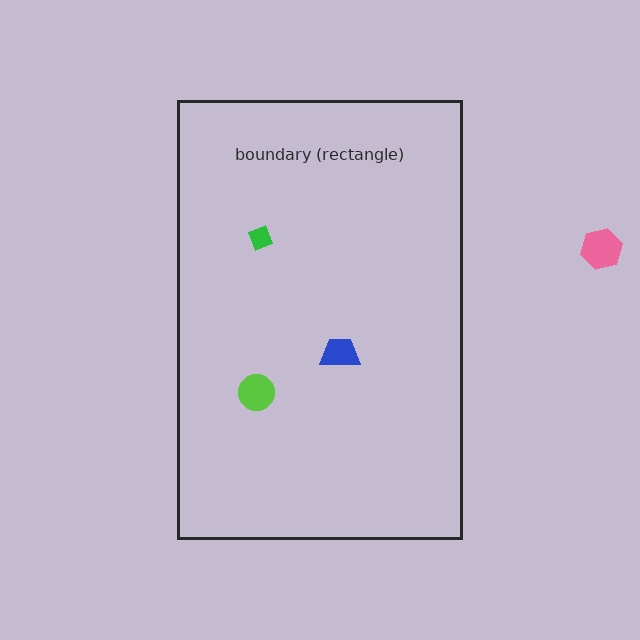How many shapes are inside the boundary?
3 inside, 1 outside.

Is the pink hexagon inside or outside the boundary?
Outside.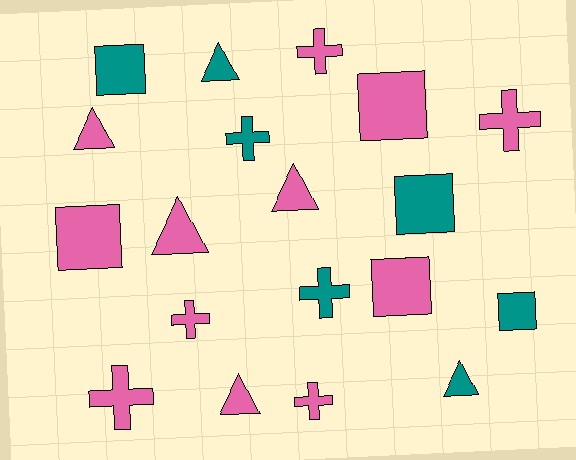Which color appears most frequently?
Pink, with 12 objects.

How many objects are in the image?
There are 19 objects.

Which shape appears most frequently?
Cross, with 7 objects.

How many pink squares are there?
There are 3 pink squares.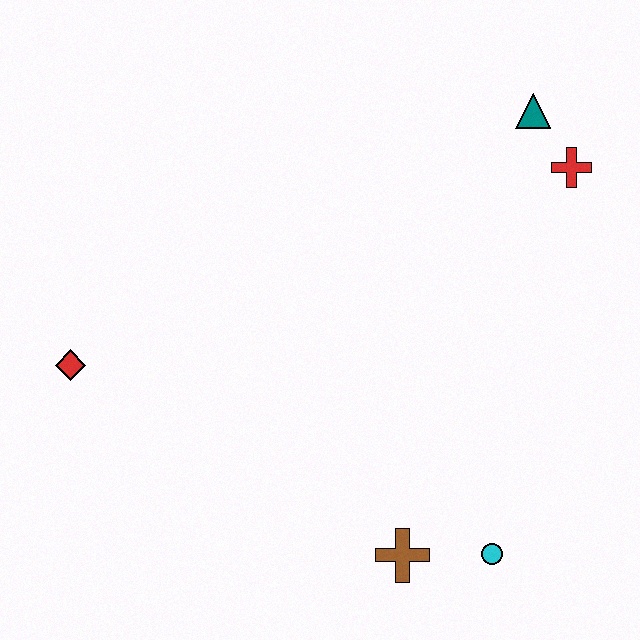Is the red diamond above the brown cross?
Yes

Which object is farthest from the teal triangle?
The red diamond is farthest from the teal triangle.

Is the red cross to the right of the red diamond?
Yes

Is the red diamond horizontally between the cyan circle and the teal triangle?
No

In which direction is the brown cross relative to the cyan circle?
The brown cross is to the left of the cyan circle.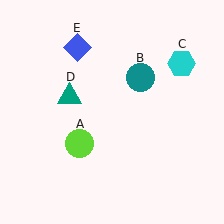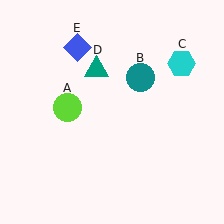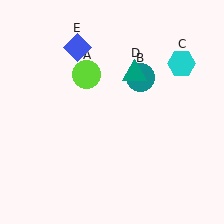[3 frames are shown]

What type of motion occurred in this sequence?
The lime circle (object A), teal triangle (object D) rotated clockwise around the center of the scene.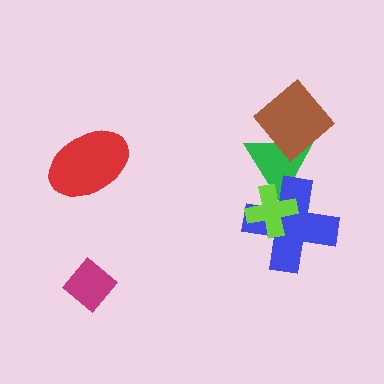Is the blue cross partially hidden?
Yes, it is partially covered by another shape.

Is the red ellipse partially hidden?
No, no other shape covers it.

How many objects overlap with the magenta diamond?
0 objects overlap with the magenta diamond.